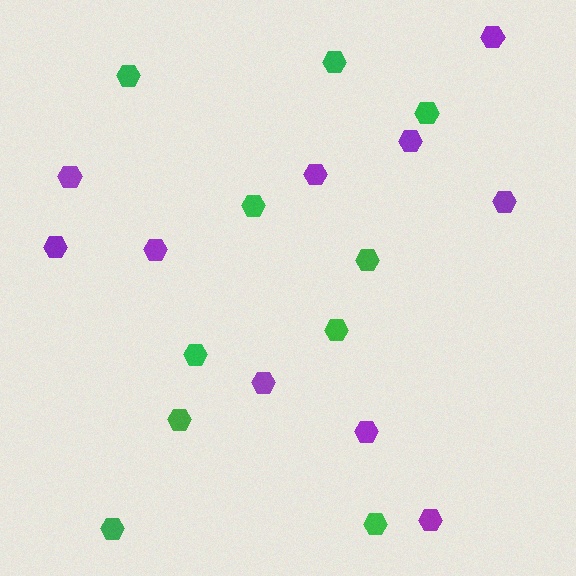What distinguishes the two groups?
There are 2 groups: one group of green hexagons (10) and one group of purple hexagons (10).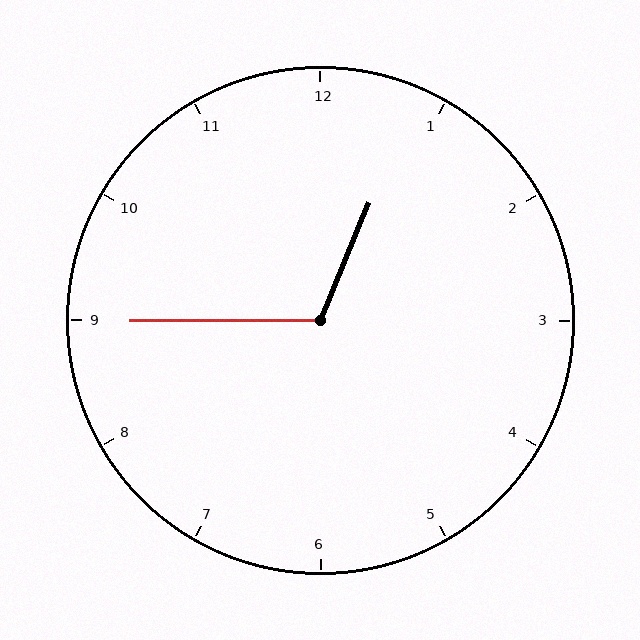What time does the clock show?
12:45.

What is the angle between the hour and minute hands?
Approximately 112 degrees.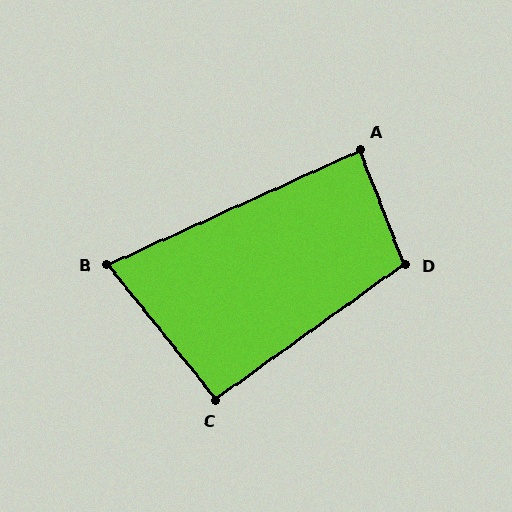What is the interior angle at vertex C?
Approximately 93 degrees (approximately right).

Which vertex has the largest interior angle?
D, at approximately 104 degrees.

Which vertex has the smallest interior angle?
B, at approximately 76 degrees.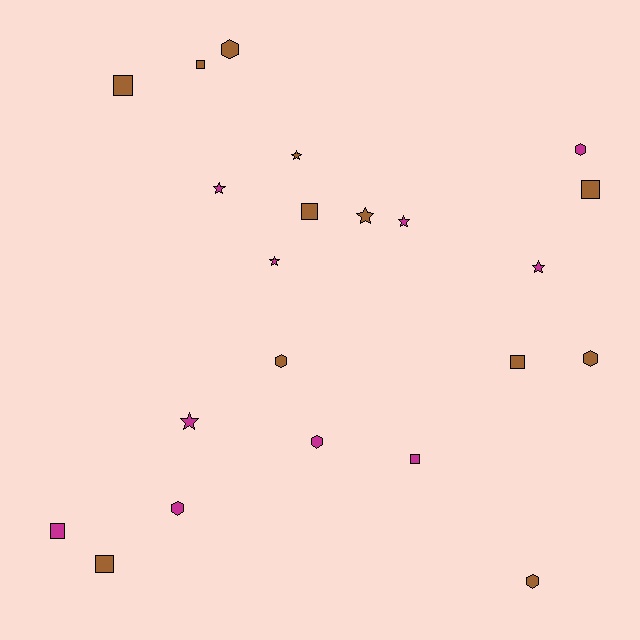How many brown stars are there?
There are 2 brown stars.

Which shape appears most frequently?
Square, with 8 objects.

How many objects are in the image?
There are 22 objects.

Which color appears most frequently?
Brown, with 12 objects.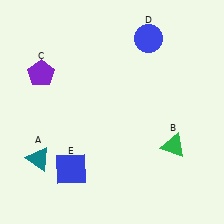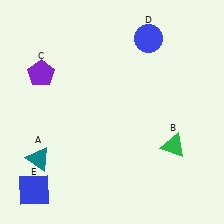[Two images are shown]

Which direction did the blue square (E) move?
The blue square (E) moved left.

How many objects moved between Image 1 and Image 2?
1 object moved between the two images.